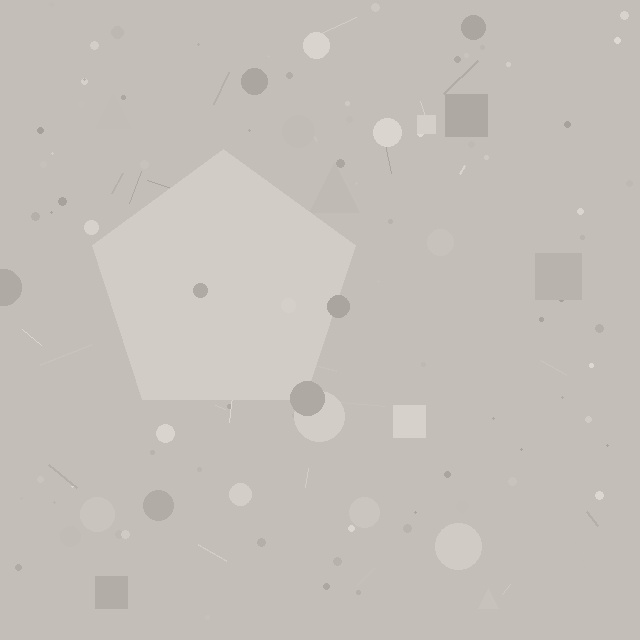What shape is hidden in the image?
A pentagon is hidden in the image.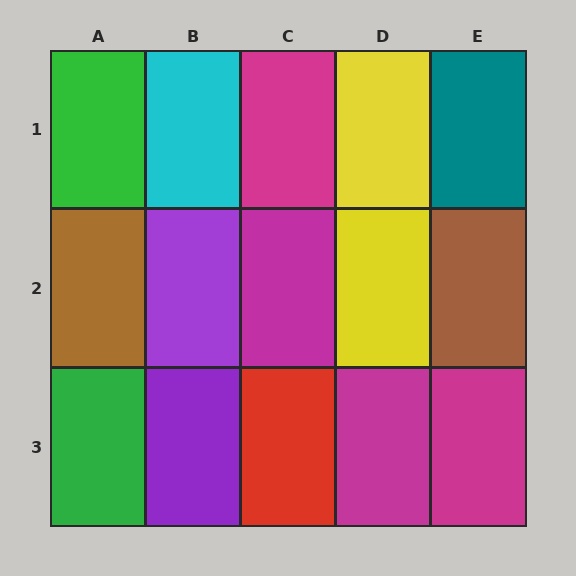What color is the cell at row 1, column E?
Teal.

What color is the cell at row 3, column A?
Green.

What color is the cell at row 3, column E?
Magenta.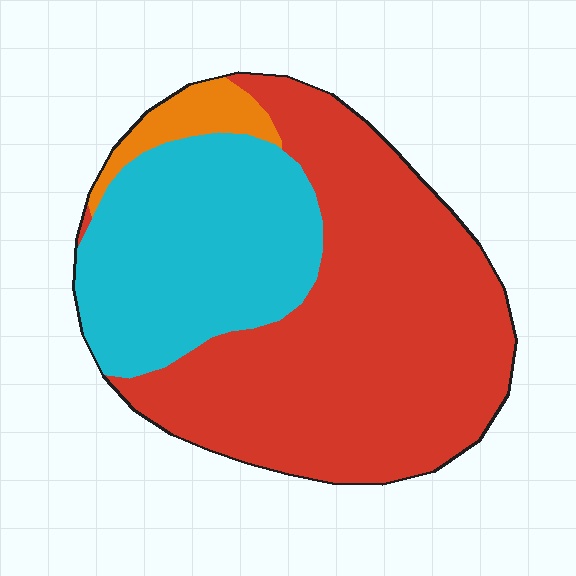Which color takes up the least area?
Orange, at roughly 5%.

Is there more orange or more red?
Red.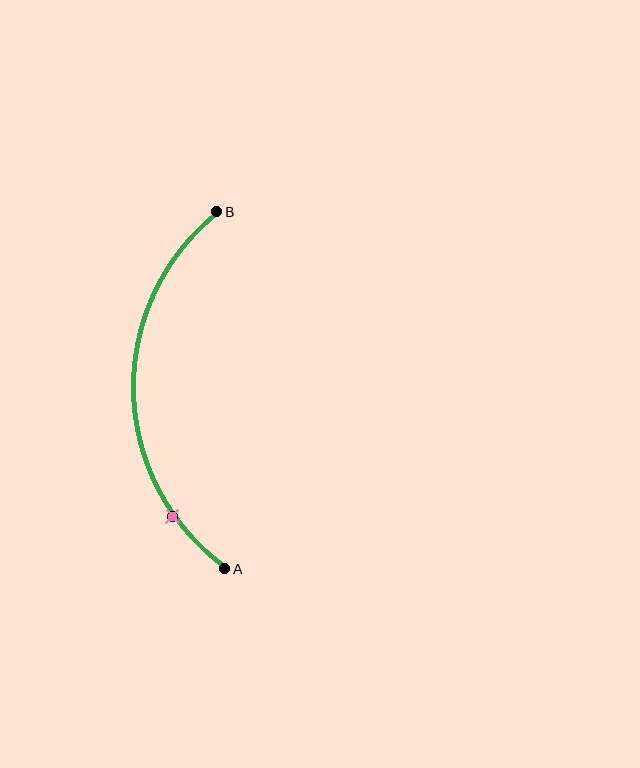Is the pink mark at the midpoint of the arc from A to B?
No. The pink mark lies on the arc but is closer to endpoint A. The arc midpoint would be at the point on the curve equidistant along the arc from both A and B.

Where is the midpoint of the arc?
The arc midpoint is the point on the curve farthest from the straight line joining A and B. It sits to the left of that line.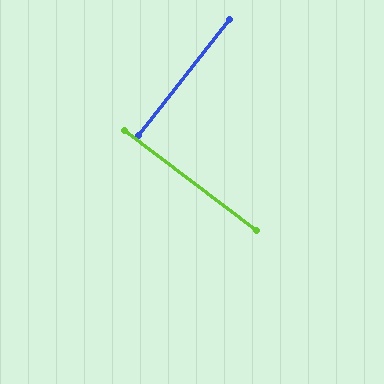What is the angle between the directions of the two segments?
Approximately 89 degrees.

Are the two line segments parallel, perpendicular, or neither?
Perpendicular — they meet at approximately 89°.